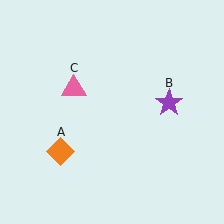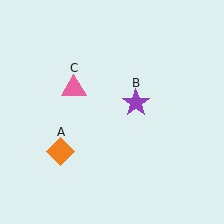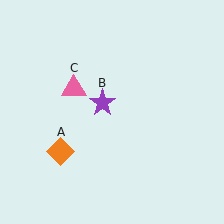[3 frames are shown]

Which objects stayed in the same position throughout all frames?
Orange diamond (object A) and pink triangle (object C) remained stationary.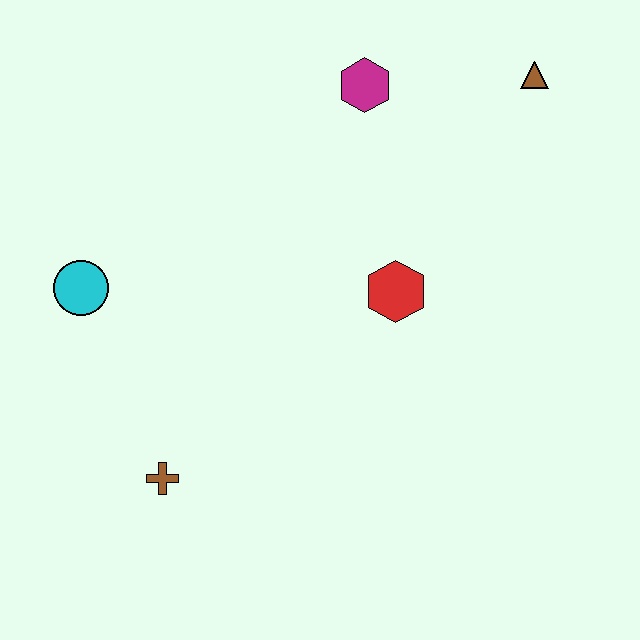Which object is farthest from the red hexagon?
The cyan circle is farthest from the red hexagon.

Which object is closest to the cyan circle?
The brown cross is closest to the cyan circle.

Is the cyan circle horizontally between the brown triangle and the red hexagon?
No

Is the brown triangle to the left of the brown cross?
No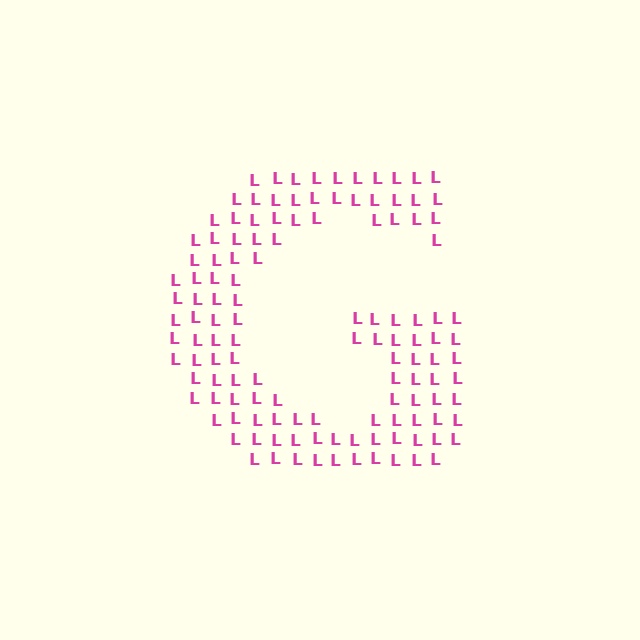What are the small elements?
The small elements are letter L's.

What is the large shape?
The large shape is the letter G.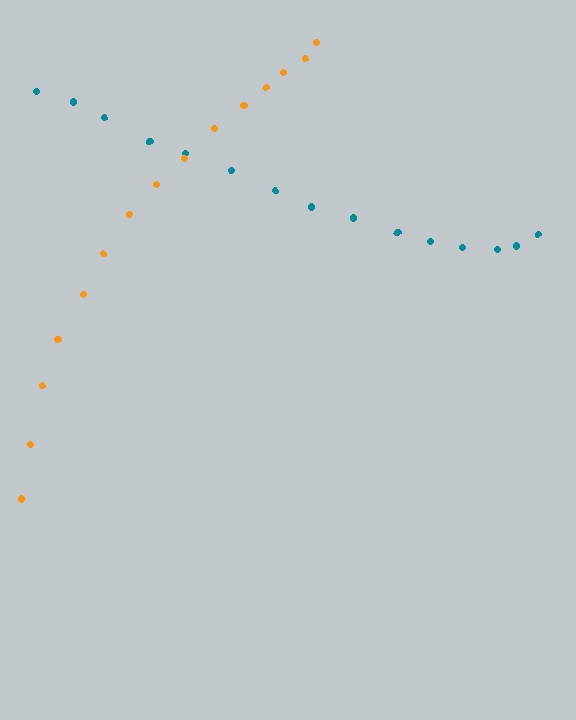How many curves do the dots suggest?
There are 2 distinct paths.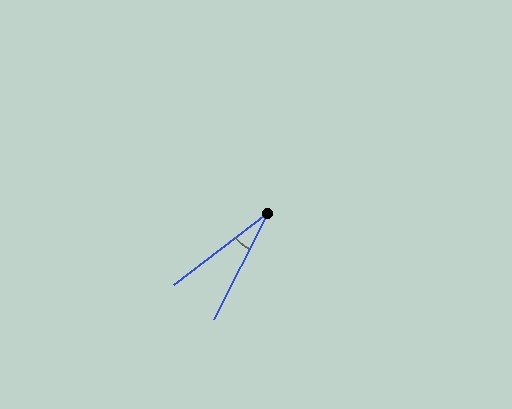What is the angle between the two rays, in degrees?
Approximately 26 degrees.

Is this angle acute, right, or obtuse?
It is acute.